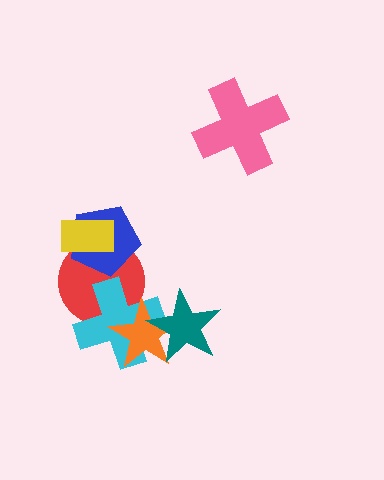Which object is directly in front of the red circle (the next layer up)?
The blue pentagon is directly in front of the red circle.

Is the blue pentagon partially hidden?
Yes, it is partially covered by another shape.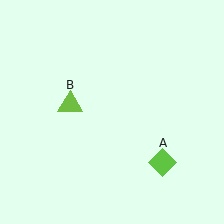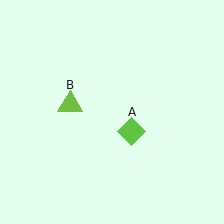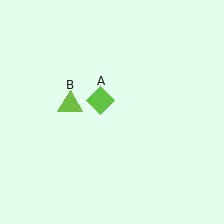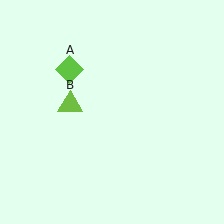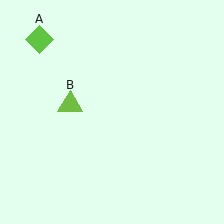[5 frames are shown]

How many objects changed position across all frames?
1 object changed position: lime diamond (object A).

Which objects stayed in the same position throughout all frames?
Lime triangle (object B) remained stationary.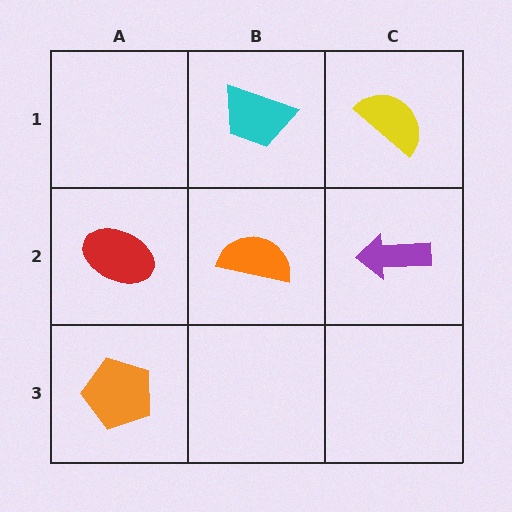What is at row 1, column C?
A yellow semicircle.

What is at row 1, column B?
A cyan trapezoid.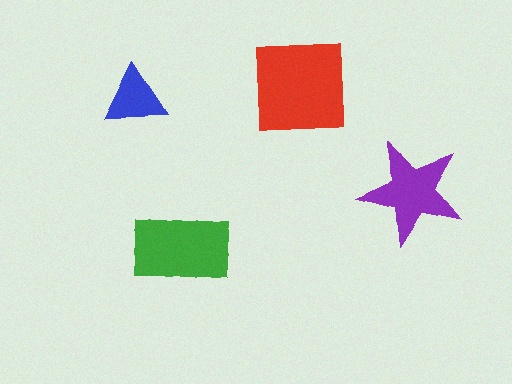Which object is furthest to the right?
The purple star is rightmost.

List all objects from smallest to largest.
The blue triangle, the purple star, the green rectangle, the red square.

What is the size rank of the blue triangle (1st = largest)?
4th.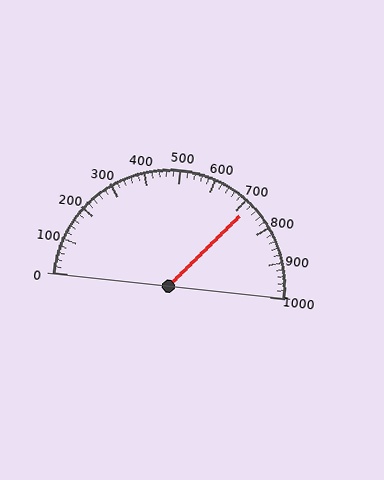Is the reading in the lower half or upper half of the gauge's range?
The reading is in the upper half of the range (0 to 1000).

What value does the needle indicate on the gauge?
The needle indicates approximately 720.